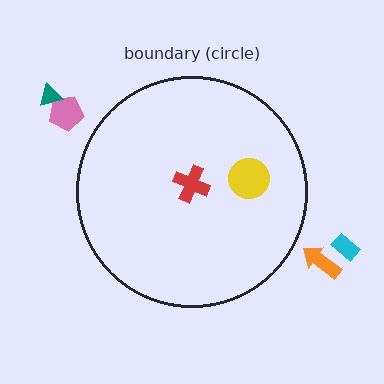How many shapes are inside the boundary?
2 inside, 4 outside.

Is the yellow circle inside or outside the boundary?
Inside.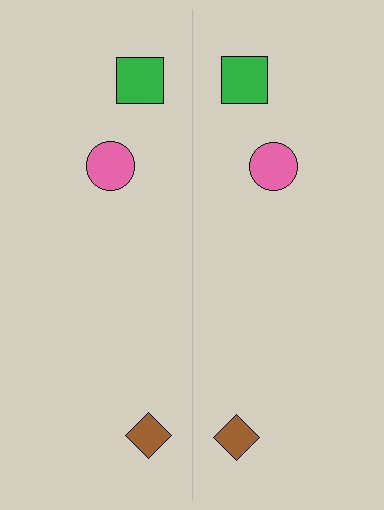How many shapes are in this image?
There are 6 shapes in this image.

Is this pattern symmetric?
Yes, this pattern has bilateral (reflection) symmetry.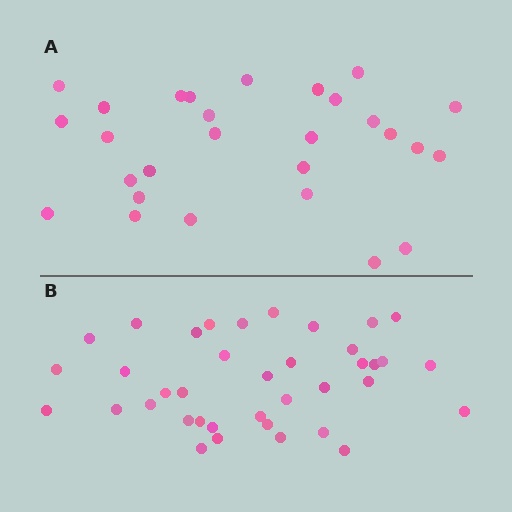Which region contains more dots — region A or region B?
Region B (the bottom region) has more dots.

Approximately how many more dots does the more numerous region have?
Region B has roughly 10 or so more dots than region A.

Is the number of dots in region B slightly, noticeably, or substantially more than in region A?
Region B has noticeably more, but not dramatically so. The ratio is roughly 1.4 to 1.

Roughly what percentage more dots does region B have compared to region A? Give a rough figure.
About 35% more.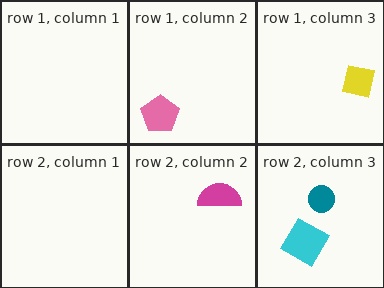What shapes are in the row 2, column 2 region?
The magenta semicircle.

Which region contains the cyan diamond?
The row 2, column 3 region.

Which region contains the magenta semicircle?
The row 2, column 2 region.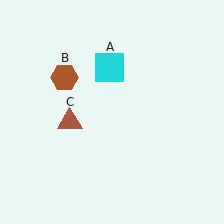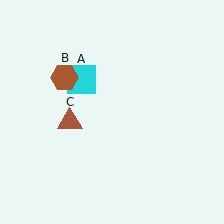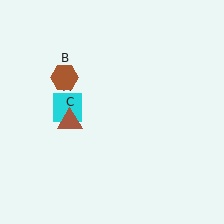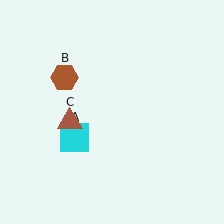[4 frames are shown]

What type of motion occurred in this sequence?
The cyan square (object A) rotated counterclockwise around the center of the scene.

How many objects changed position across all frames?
1 object changed position: cyan square (object A).